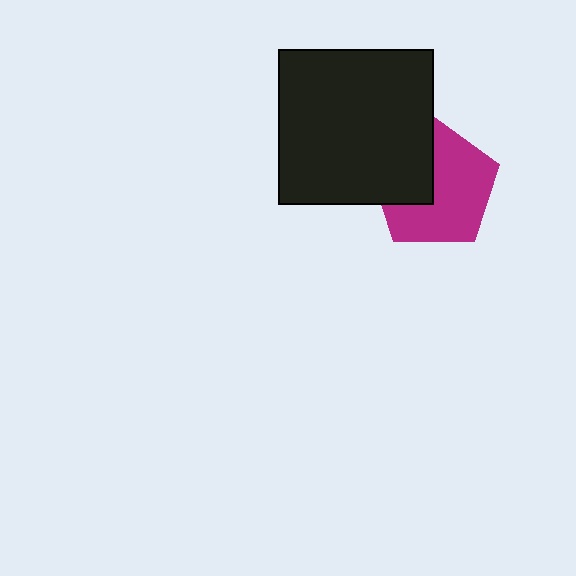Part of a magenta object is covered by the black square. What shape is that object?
It is a pentagon.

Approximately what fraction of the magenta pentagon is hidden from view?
Roughly 35% of the magenta pentagon is hidden behind the black square.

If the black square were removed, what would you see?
You would see the complete magenta pentagon.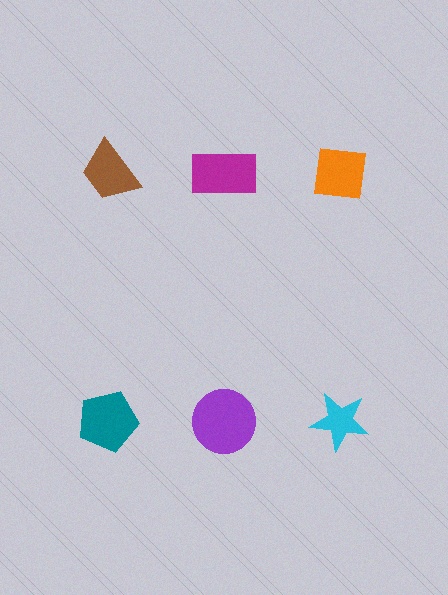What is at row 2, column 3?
A cyan star.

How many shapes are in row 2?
3 shapes.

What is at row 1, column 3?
An orange square.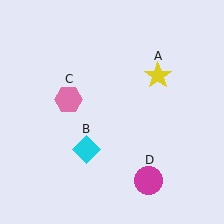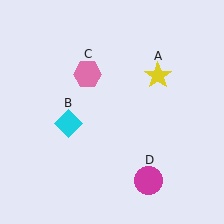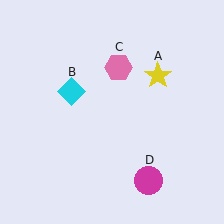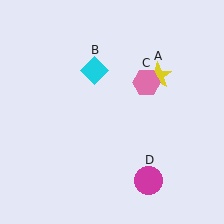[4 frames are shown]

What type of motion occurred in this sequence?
The cyan diamond (object B), pink hexagon (object C) rotated clockwise around the center of the scene.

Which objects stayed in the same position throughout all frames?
Yellow star (object A) and magenta circle (object D) remained stationary.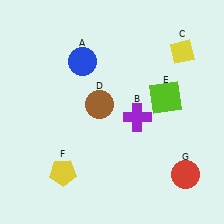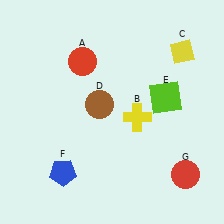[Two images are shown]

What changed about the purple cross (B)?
In Image 1, B is purple. In Image 2, it changed to yellow.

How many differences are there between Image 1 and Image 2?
There are 3 differences between the two images.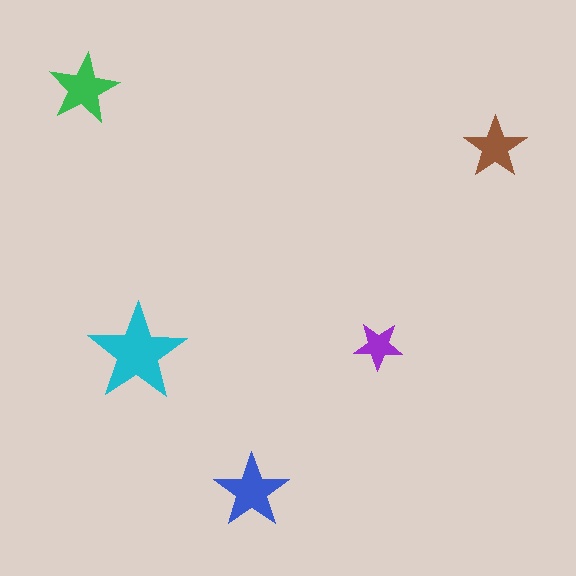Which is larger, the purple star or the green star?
The green one.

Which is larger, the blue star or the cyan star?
The cyan one.